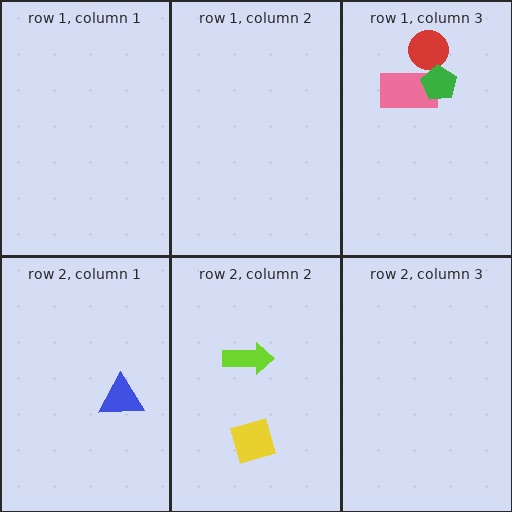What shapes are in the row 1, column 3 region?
The red circle, the pink rectangle, the green pentagon.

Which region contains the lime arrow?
The row 2, column 2 region.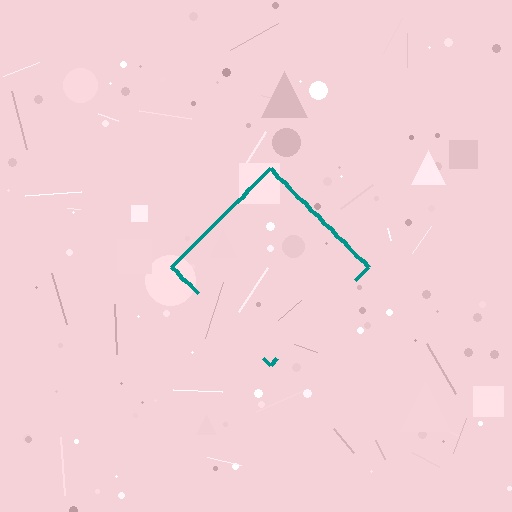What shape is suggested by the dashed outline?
The dashed outline suggests a diamond.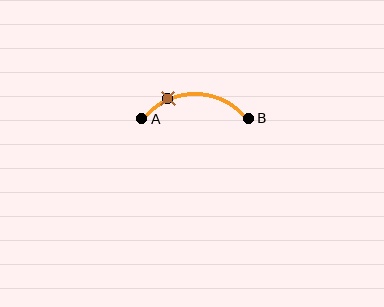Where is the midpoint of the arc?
The arc midpoint is the point on the curve farthest from the straight line joining A and B. It sits above that line.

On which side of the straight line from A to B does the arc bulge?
The arc bulges above the straight line connecting A and B.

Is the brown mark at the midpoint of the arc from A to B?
No. The brown mark lies on the arc but is closer to endpoint A. The arc midpoint would be at the point on the curve equidistant along the arc from both A and B.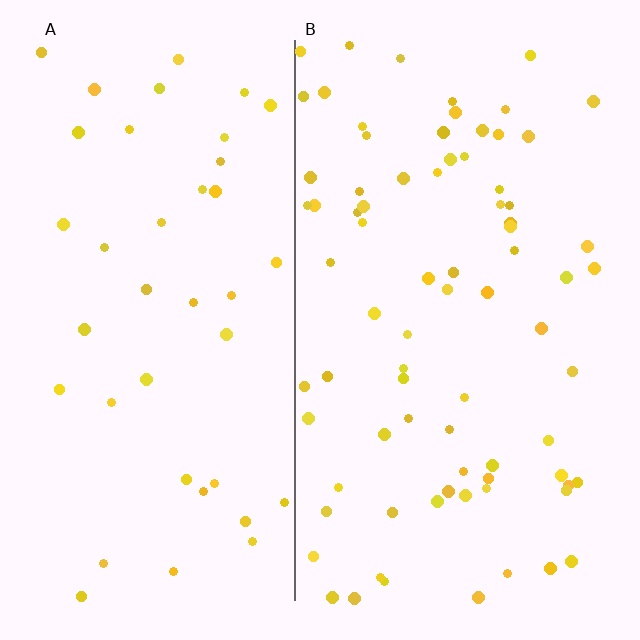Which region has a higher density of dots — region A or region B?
B (the right).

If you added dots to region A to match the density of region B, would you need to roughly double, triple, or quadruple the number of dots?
Approximately double.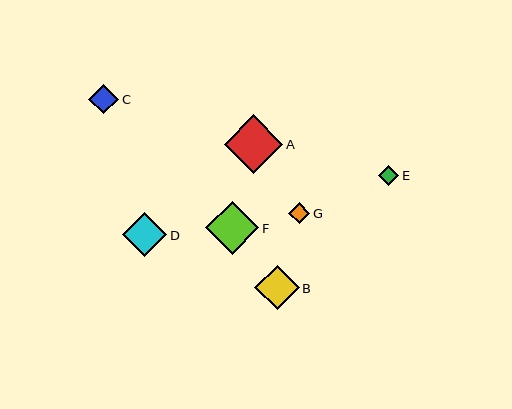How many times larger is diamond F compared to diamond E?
Diamond F is approximately 2.6 times the size of diamond E.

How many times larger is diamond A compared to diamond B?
Diamond A is approximately 1.3 times the size of diamond B.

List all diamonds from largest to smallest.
From largest to smallest: A, F, B, D, C, G, E.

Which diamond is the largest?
Diamond A is the largest with a size of approximately 59 pixels.